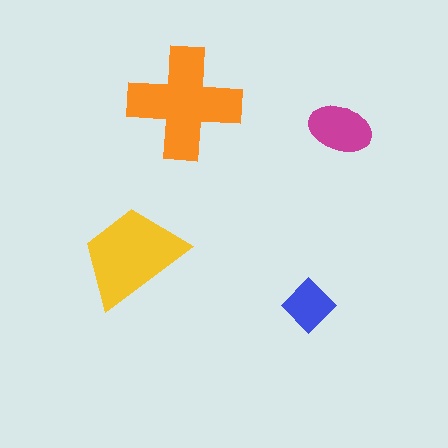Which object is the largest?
The orange cross.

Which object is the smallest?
The blue diamond.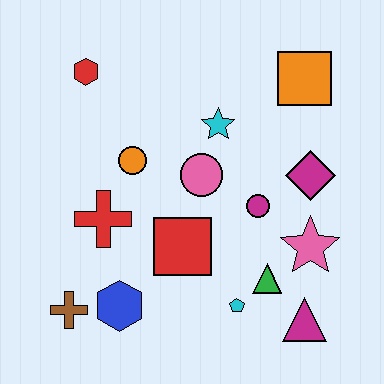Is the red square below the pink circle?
Yes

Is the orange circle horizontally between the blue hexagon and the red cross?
No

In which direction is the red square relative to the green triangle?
The red square is to the left of the green triangle.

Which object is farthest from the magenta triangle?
The red hexagon is farthest from the magenta triangle.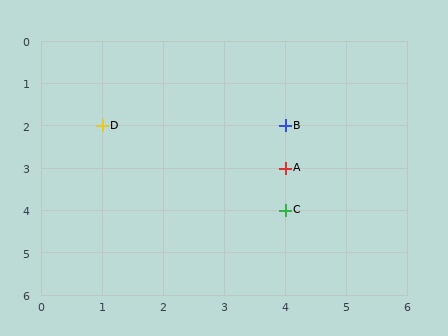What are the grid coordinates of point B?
Point B is at grid coordinates (4, 2).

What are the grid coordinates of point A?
Point A is at grid coordinates (4, 3).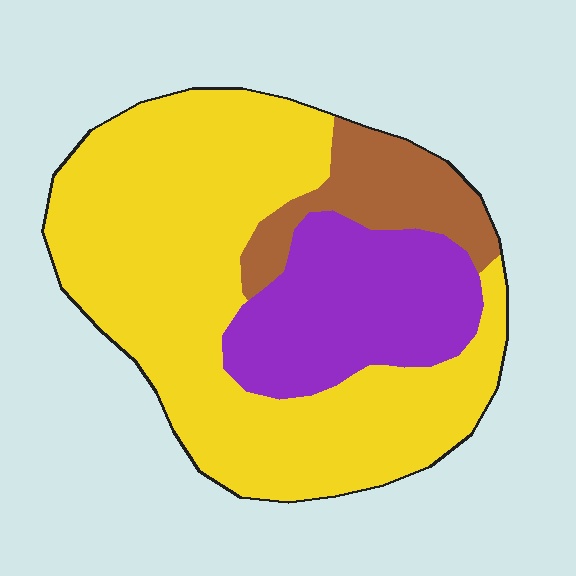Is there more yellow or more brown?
Yellow.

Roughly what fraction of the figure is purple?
Purple covers 23% of the figure.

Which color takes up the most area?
Yellow, at roughly 65%.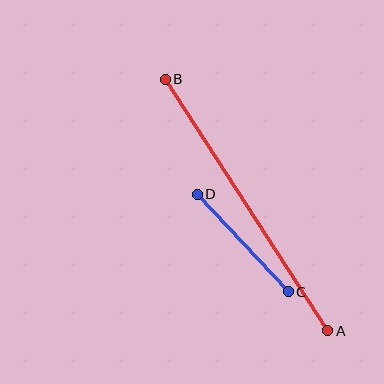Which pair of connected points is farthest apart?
Points A and B are farthest apart.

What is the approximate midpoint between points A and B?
The midpoint is at approximately (246, 205) pixels.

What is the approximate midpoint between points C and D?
The midpoint is at approximately (243, 243) pixels.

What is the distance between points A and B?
The distance is approximately 299 pixels.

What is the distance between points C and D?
The distance is approximately 133 pixels.